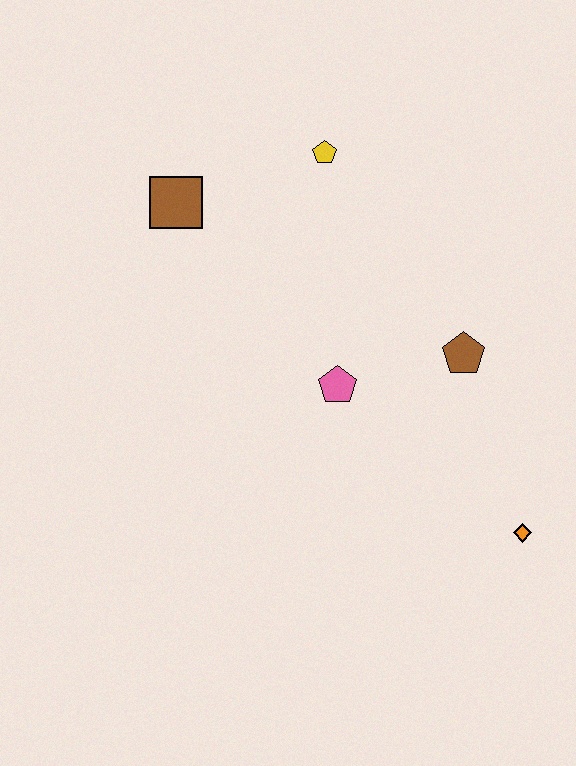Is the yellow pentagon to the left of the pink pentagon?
Yes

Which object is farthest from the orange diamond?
The brown square is farthest from the orange diamond.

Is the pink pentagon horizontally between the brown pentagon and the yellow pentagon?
Yes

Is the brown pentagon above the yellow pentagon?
No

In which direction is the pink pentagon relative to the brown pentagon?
The pink pentagon is to the left of the brown pentagon.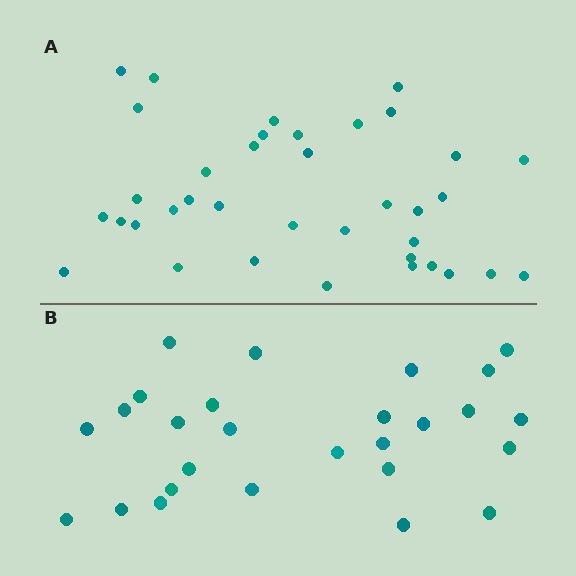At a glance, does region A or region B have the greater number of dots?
Region A (the top region) has more dots.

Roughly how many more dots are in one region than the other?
Region A has roughly 10 or so more dots than region B.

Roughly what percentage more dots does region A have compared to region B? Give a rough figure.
About 35% more.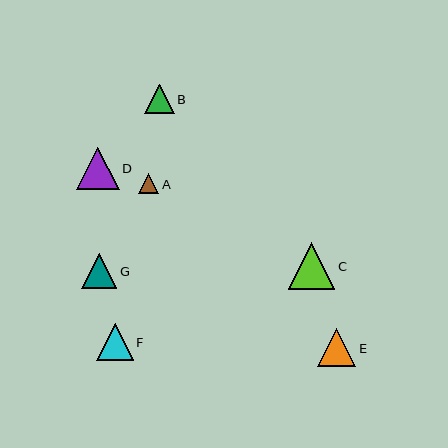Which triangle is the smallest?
Triangle A is the smallest with a size of approximately 20 pixels.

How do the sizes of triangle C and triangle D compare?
Triangle C and triangle D are approximately the same size.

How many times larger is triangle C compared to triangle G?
Triangle C is approximately 1.3 times the size of triangle G.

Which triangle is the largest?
Triangle C is the largest with a size of approximately 46 pixels.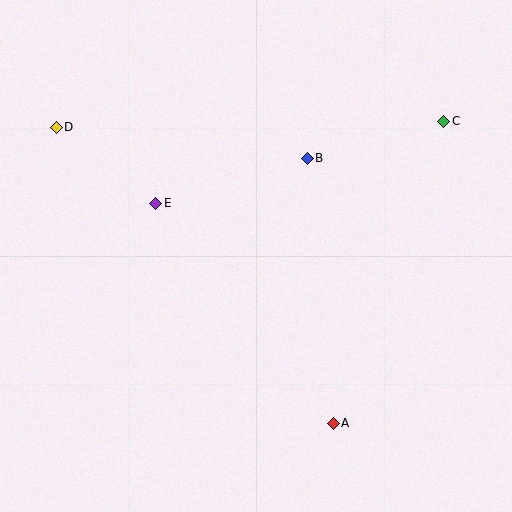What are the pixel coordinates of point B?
Point B is at (307, 158).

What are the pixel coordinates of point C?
Point C is at (444, 121).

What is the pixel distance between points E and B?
The distance between E and B is 158 pixels.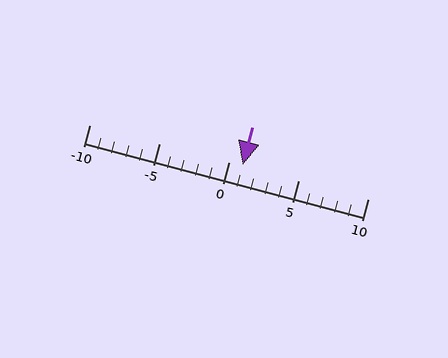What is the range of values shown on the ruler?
The ruler shows values from -10 to 10.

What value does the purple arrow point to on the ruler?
The purple arrow points to approximately 1.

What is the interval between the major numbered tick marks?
The major tick marks are spaced 5 units apart.